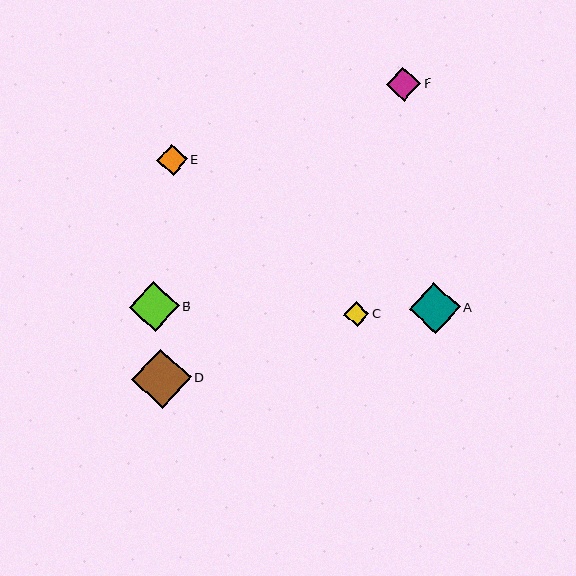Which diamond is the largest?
Diamond D is the largest with a size of approximately 59 pixels.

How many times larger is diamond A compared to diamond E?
Diamond A is approximately 1.7 times the size of diamond E.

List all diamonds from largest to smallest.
From largest to smallest: D, A, B, F, E, C.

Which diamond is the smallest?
Diamond C is the smallest with a size of approximately 25 pixels.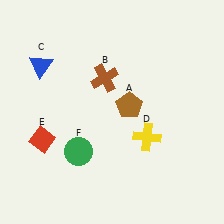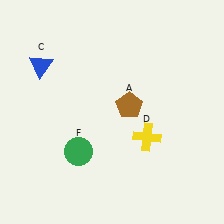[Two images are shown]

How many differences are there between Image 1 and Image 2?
There are 2 differences between the two images.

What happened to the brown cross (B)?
The brown cross (B) was removed in Image 2. It was in the top-left area of Image 1.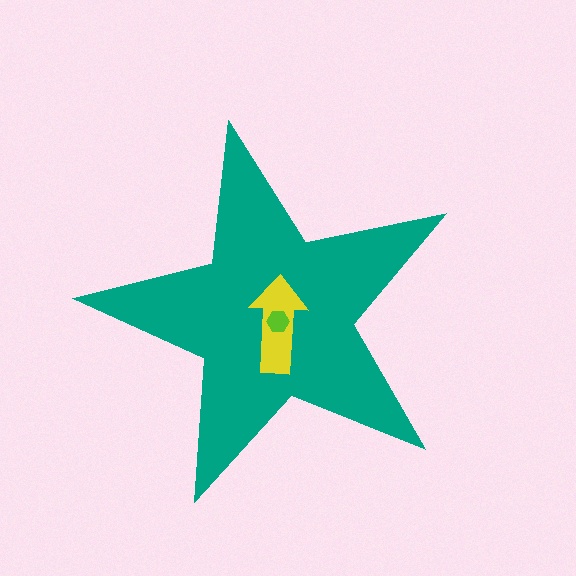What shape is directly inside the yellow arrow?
The lime hexagon.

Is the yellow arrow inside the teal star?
Yes.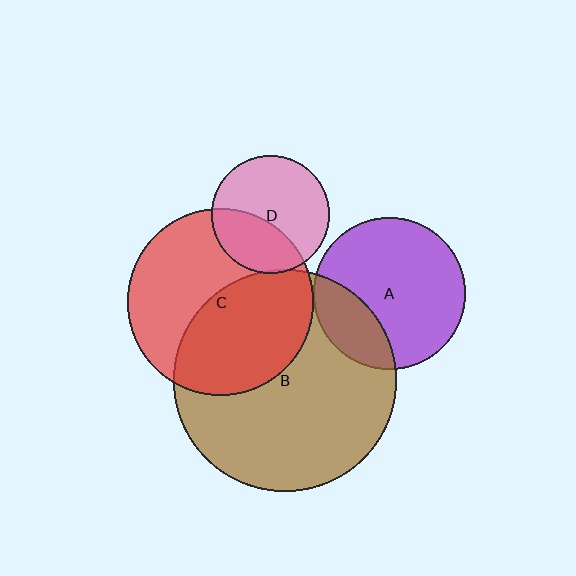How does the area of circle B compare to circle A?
Approximately 2.1 times.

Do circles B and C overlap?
Yes.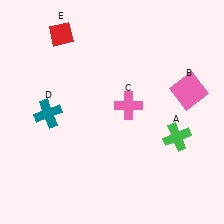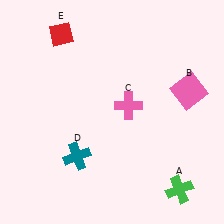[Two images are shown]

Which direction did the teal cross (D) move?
The teal cross (D) moved down.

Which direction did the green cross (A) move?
The green cross (A) moved down.